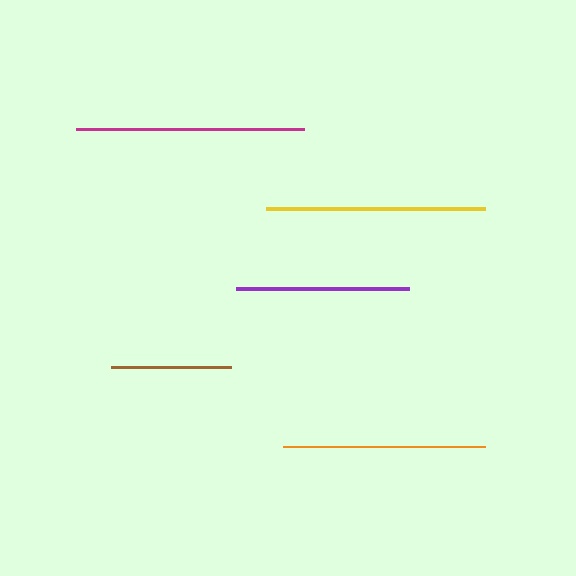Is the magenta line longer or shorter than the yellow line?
The magenta line is longer than the yellow line.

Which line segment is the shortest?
The brown line is the shortest at approximately 120 pixels.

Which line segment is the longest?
The magenta line is the longest at approximately 228 pixels.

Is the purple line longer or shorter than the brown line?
The purple line is longer than the brown line.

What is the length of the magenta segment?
The magenta segment is approximately 228 pixels long.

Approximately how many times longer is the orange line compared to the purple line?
The orange line is approximately 1.2 times the length of the purple line.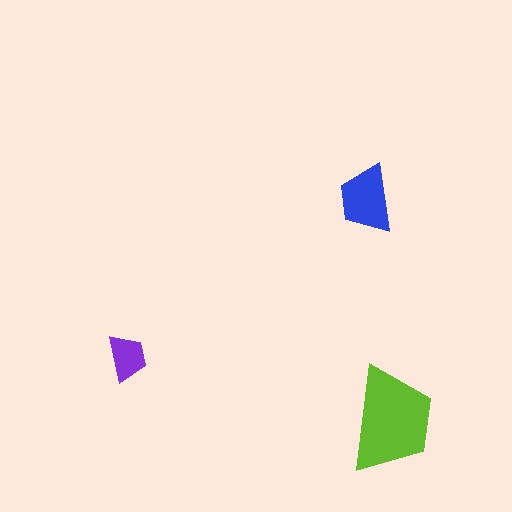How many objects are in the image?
There are 3 objects in the image.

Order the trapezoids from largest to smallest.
the lime one, the blue one, the purple one.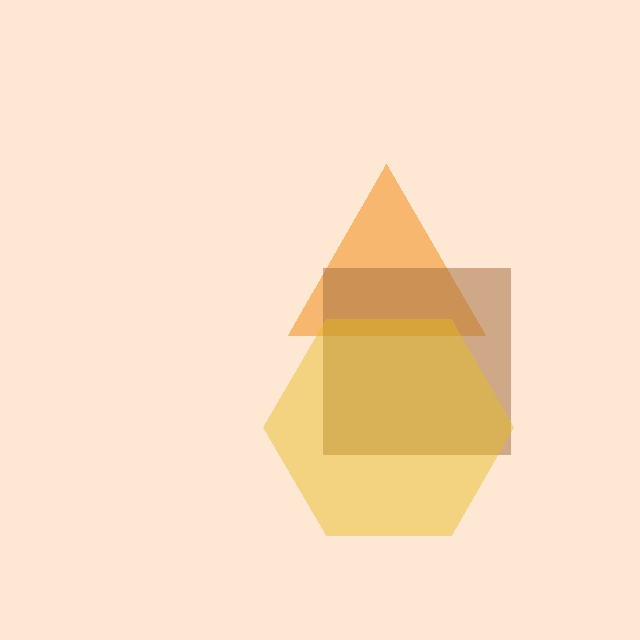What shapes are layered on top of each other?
The layered shapes are: an orange triangle, a brown square, a yellow hexagon.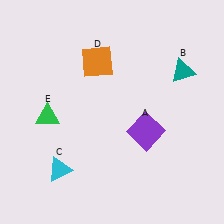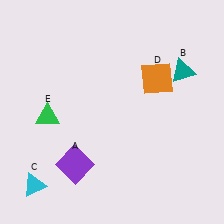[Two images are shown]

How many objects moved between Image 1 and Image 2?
3 objects moved between the two images.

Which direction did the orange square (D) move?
The orange square (D) moved right.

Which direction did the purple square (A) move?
The purple square (A) moved left.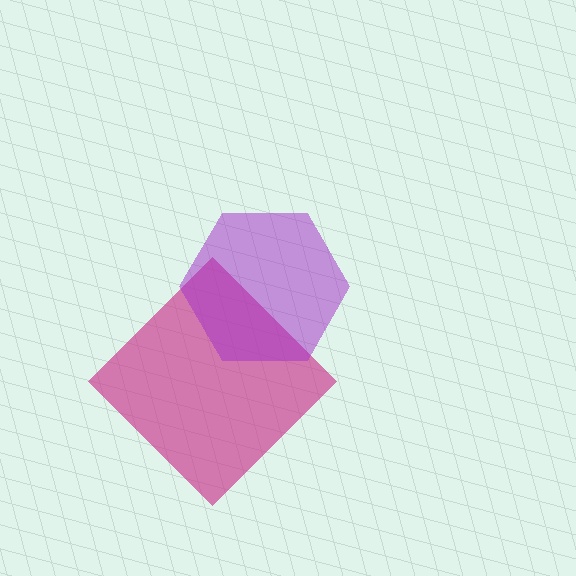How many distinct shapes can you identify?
There are 2 distinct shapes: a magenta diamond, a purple hexagon.